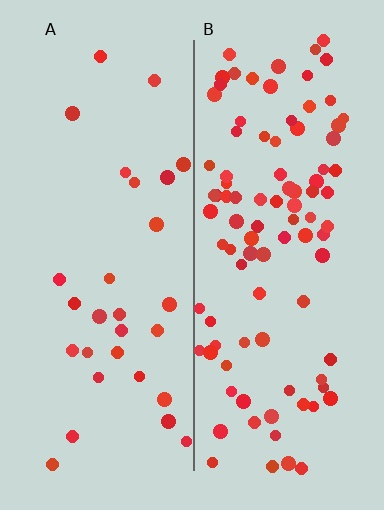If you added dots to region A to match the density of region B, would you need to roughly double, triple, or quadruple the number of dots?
Approximately triple.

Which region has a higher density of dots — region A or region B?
B (the right).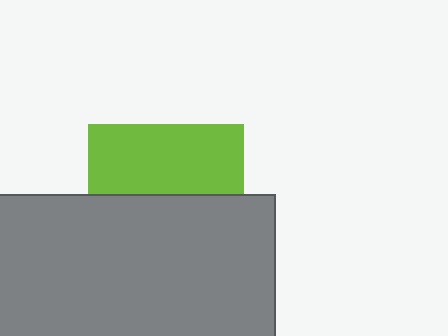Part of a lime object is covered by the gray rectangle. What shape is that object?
It is a square.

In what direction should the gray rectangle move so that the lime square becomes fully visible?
The gray rectangle should move down. That is the shortest direction to clear the overlap and leave the lime square fully visible.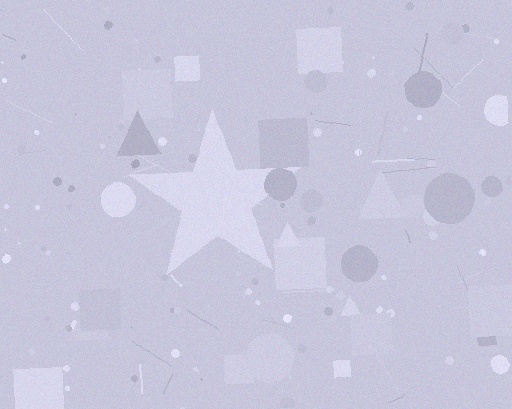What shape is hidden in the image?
A star is hidden in the image.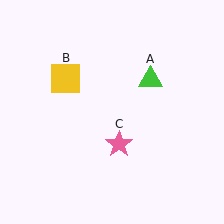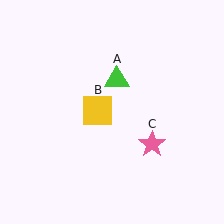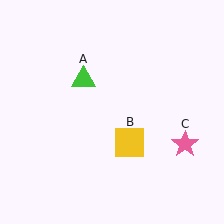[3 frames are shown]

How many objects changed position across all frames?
3 objects changed position: green triangle (object A), yellow square (object B), pink star (object C).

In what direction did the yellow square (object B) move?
The yellow square (object B) moved down and to the right.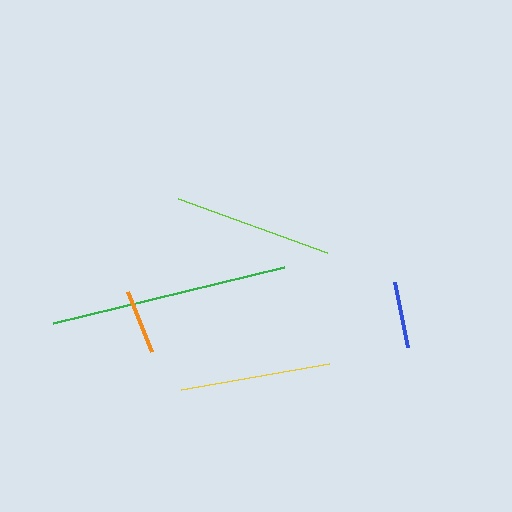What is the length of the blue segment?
The blue segment is approximately 66 pixels long.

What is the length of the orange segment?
The orange segment is approximately 65 pixels long.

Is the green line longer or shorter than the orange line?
The green line is longer than the orange line.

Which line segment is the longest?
The green line is the longest at approximately 237 pixels.